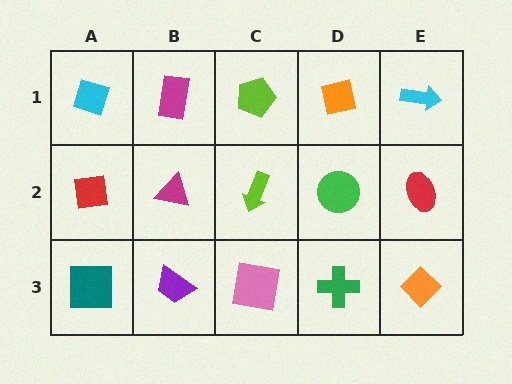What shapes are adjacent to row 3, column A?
A red square (row 2, column A), a purple trapezoid (row 3, column B).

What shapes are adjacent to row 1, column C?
A lime arrow (row 2, column C), a magenta rectangle (row 1, column B), an orange square (row 1, column D).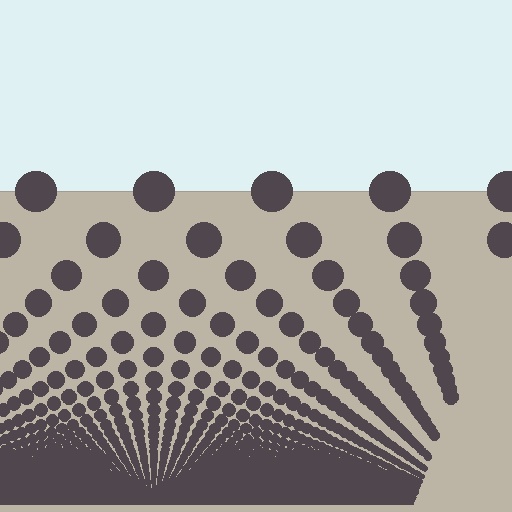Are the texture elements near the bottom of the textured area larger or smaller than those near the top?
Smaller. The gradient is inverted — elements near the bottom are smaller and denser.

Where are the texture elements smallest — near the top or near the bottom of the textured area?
Near the bottom.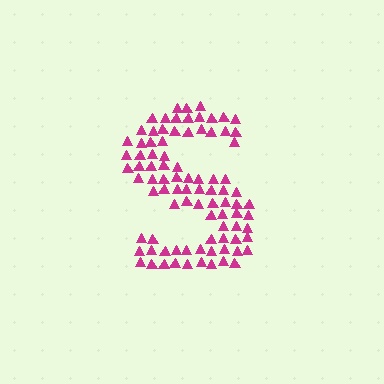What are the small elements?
The small elements are triangles.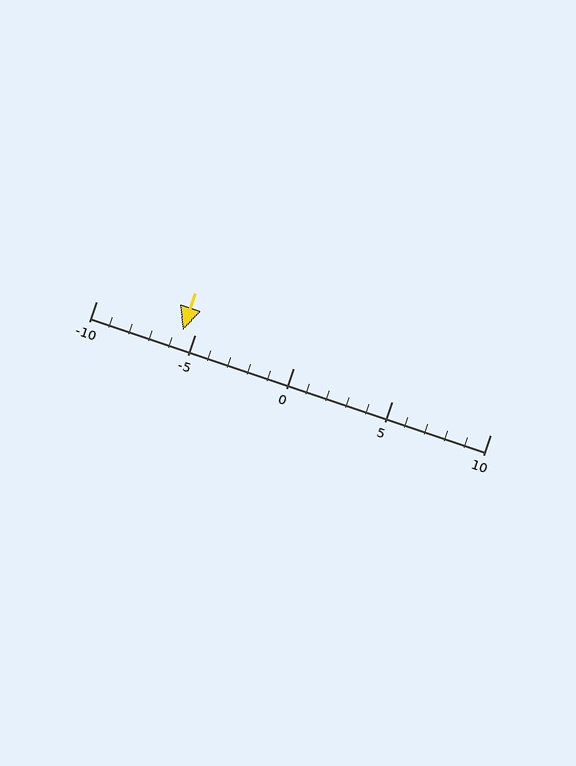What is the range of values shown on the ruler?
The ruler shows values from -10 to 10.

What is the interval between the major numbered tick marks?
The major tick marks are spaced 5 units apart.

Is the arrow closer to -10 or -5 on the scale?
The arrow is closer to -5.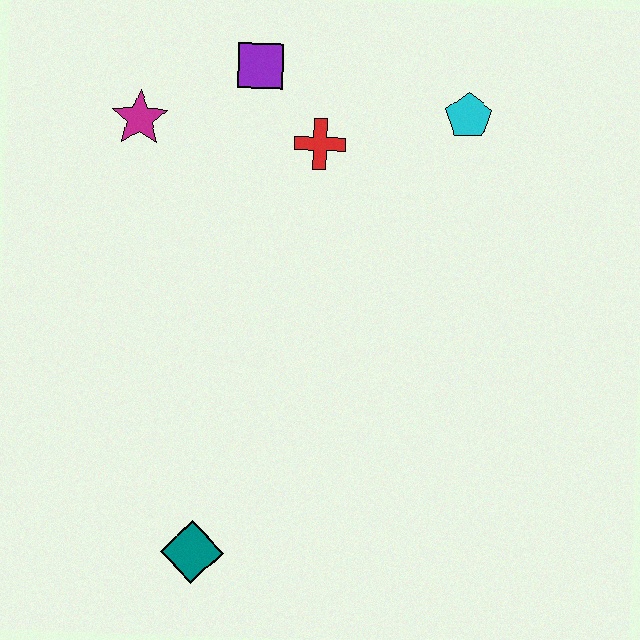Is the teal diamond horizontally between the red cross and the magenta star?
Yes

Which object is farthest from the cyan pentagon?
The teal diamond is farthest from the cyan pentagon.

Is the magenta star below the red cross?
No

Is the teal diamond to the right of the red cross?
No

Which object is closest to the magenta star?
The purple square is closest to the magenta star.